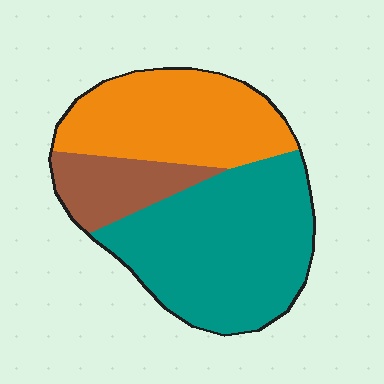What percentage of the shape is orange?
Orange takes up about one third (1/3) of the shape.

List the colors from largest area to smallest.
From largest to smallest: teal, orange, brown.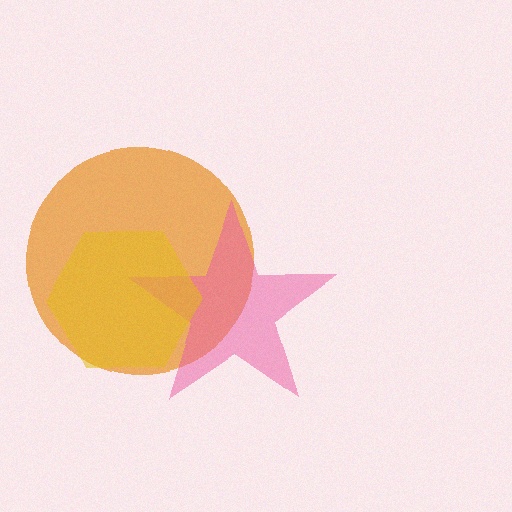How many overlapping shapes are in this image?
There are 3 overlapping shapes in the image.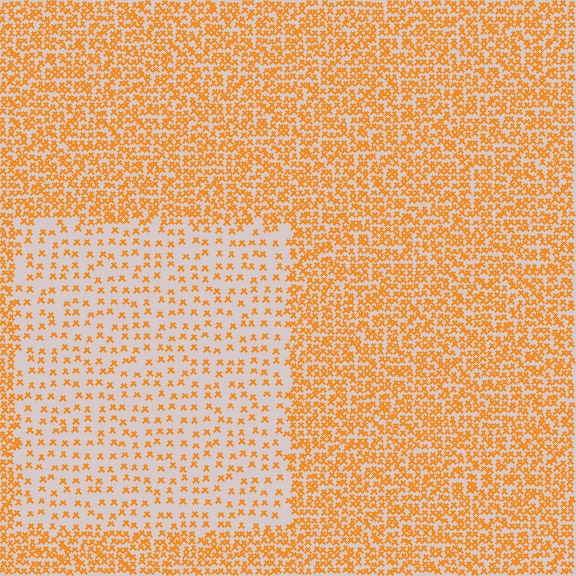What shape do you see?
I see a rectangle.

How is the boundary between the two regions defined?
The boundary is defined by a change in element density (approximately 2.6x ratio). All elements are the same color, size, and shape.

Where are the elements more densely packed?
The elements are more densely packed outside the rectangle boundary.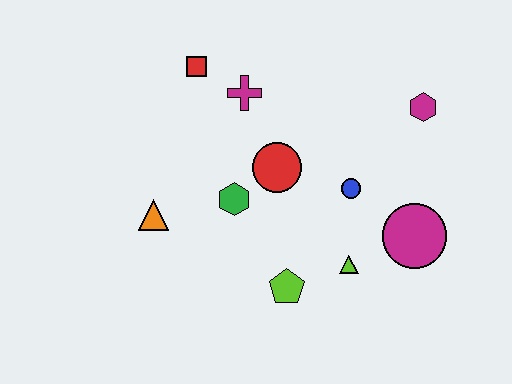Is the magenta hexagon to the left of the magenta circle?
No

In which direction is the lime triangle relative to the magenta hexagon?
The lime triangle is below the magenta hexagon.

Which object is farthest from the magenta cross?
The magenta circle is farthest from the magenta cross.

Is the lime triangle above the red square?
No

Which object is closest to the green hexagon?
The red circle is closest to the green hexagon.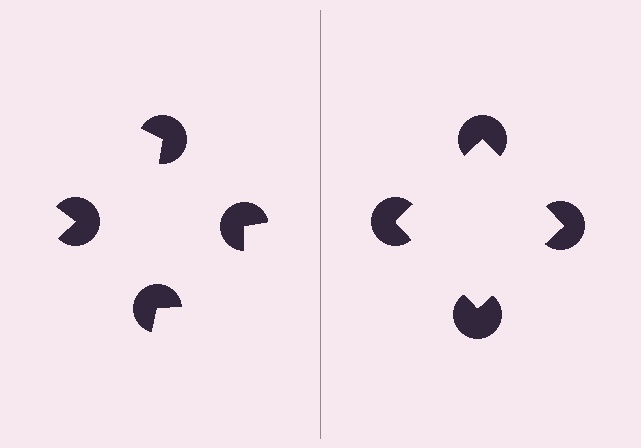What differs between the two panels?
The pac-man discs are positioned identically on both sides; only the wedge orientations differ. On the right they align to a square; on the left they are misaligned.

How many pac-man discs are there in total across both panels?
8 — 4 on each side.